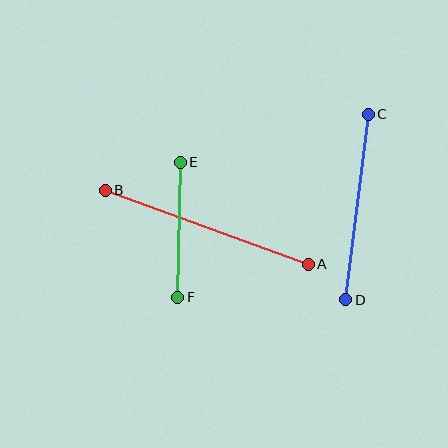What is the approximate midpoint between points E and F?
The midpoint is at approximately (179, 230) pixels.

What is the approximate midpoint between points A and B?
The midpoint is at approximately (207, 227) pixels.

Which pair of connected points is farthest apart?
Points A and B are farthest apart.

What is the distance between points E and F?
The distance is approximately 135 pixels.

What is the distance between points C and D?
The distance is approximately 187 pixels.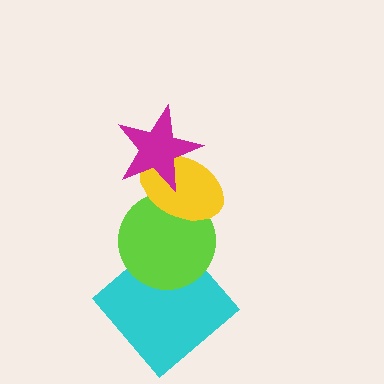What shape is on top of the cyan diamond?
The lime circle is on top of the cyan diamond.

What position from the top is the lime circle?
The lime circle is 3rd from the top.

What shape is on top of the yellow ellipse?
The magenta star is on top of the yellow ellipse.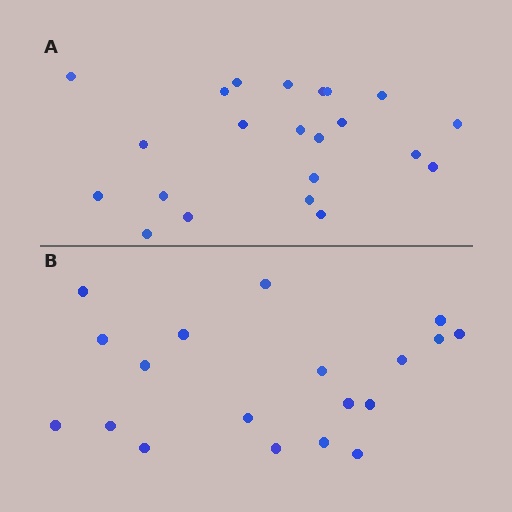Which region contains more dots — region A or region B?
Region A (the top region) has more dots.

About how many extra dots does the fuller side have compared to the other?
Region A has just a few more — roughly 2 or 3 more dots than region B.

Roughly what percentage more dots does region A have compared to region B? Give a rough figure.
About 15% more.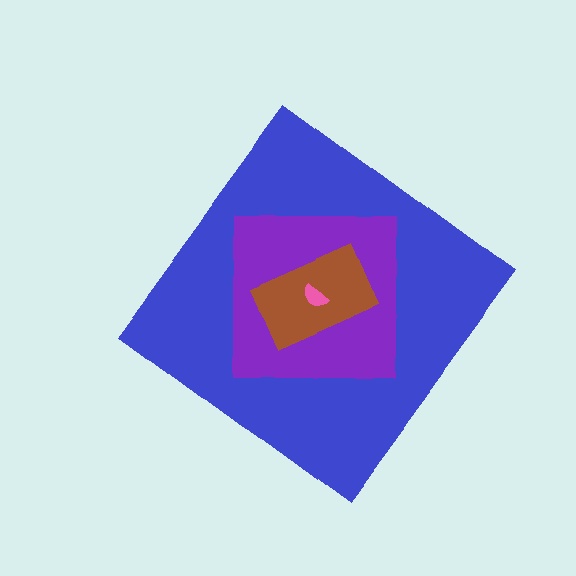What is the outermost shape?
The blue diamond.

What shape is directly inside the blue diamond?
The purple square.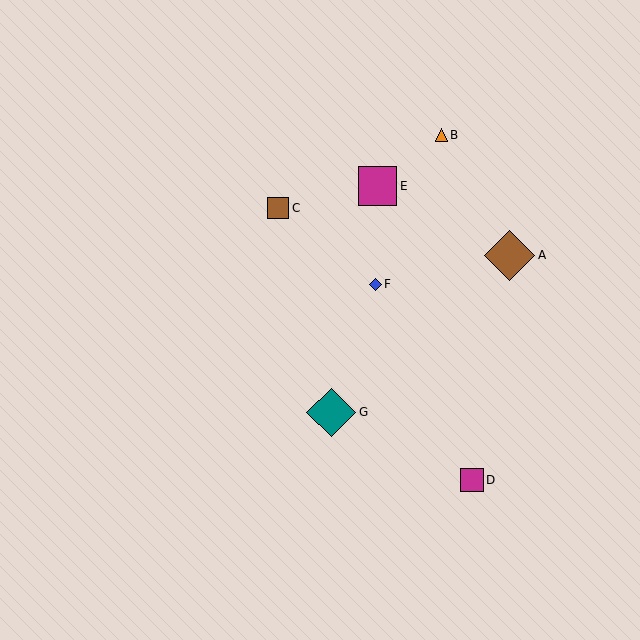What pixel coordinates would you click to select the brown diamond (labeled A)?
Click at (510, 255) to select the brown diamond A.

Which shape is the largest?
The brown diamond (labeled A) is the largest.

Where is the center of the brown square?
The center of the brown square is at (278, 208).